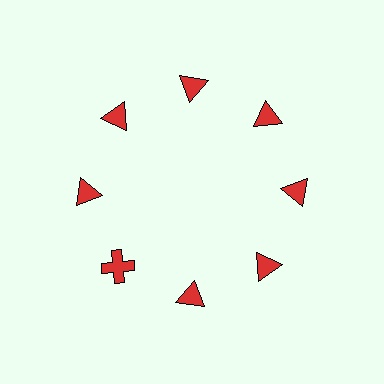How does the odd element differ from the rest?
It has a different shape: cross instead of triangle.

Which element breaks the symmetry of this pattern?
The red cross at roughly the 8 o'clock position breaks the symmetry. All other shapes are red triangles.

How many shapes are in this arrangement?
There are 8 shapes arranged in a ring pattern.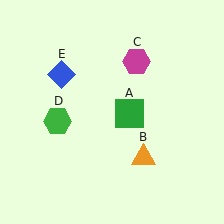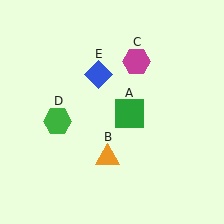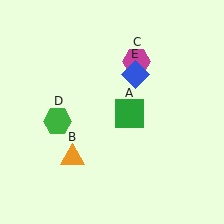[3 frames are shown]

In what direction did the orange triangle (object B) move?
The orange triangle (object B) moved left.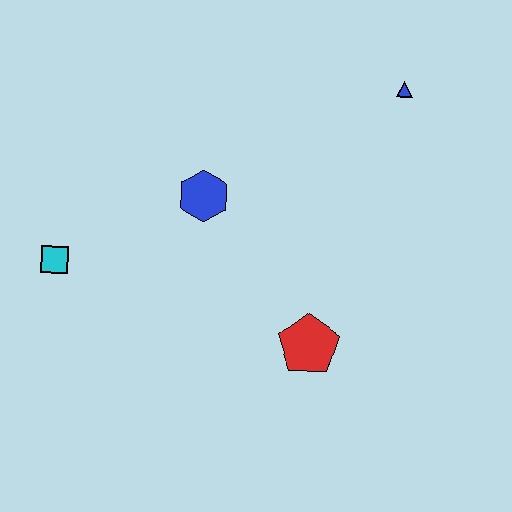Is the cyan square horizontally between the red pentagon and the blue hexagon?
No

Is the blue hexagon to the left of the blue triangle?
Yes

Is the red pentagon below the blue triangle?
Yes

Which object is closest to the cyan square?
The blue hexagon is closest to the cyan square.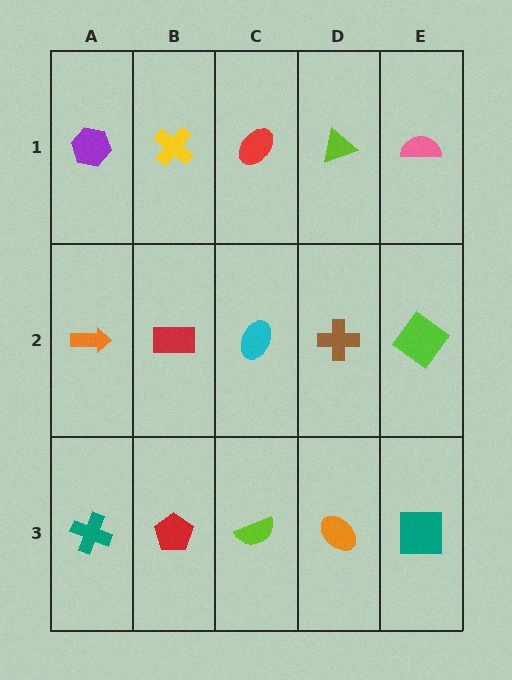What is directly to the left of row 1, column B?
A purple hexagon.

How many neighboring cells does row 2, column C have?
4.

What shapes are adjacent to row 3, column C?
A cyan ellipse (row 2, column C), a red pentagon (row 3, column B), an orange ellipse (row 3, column D).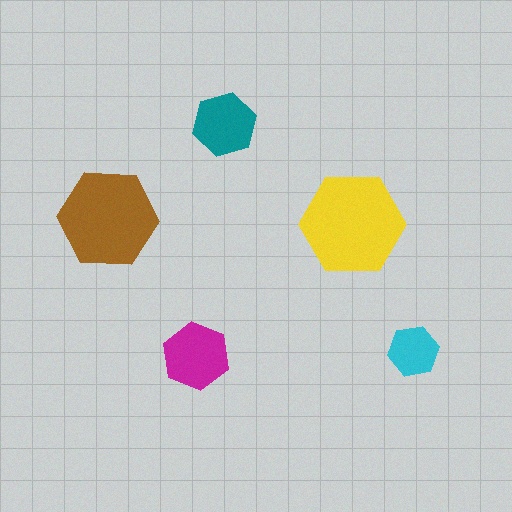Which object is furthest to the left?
The brown hexagon is leftmost.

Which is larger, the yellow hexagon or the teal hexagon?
The yellow one.